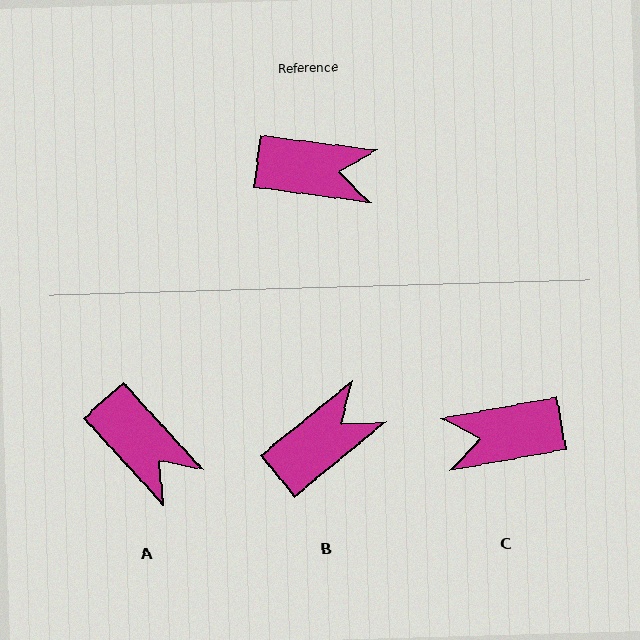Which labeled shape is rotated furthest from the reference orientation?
C, about 162 degrees away.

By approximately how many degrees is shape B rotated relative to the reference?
Approximately 47 degrees counter-clockwise.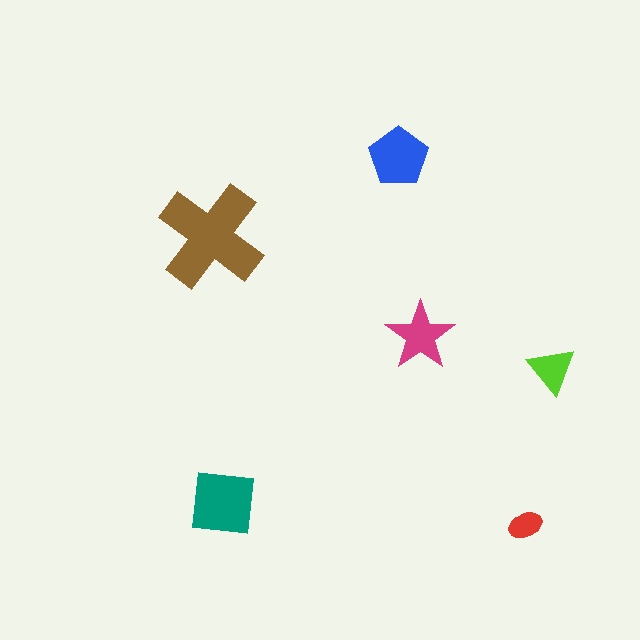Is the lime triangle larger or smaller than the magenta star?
Smaller.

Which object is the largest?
The brown cross.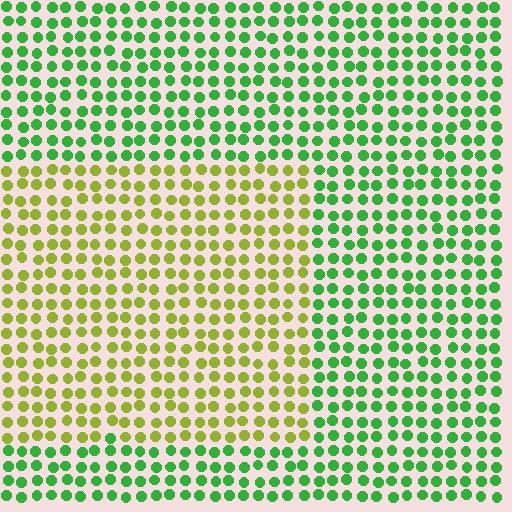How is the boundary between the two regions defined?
The boundary is defined purely by a slight shift in hue (about 49 degrees). Spacing, size, and orientation are identical on both sides.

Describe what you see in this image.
The image is filled with small green elements in a uniform arrangement. A rectangle-shaped region is visible where the elements are tinted to a slightly different hue, forming a subtle color boundary.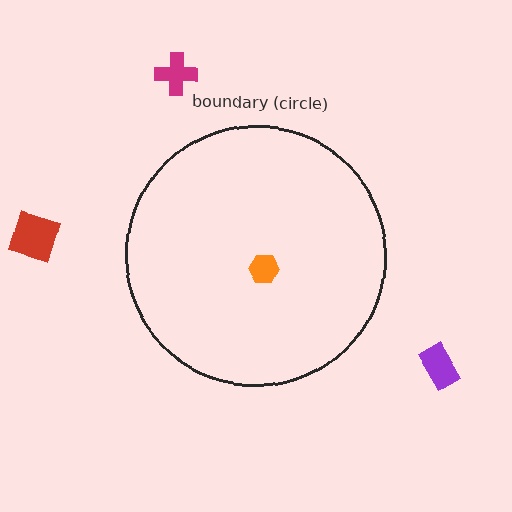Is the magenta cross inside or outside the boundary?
Outside.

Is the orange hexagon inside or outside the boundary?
Inside.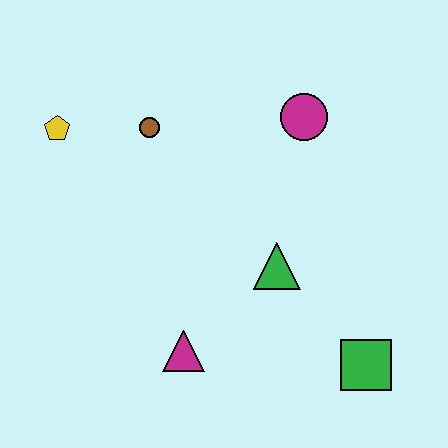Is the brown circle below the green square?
No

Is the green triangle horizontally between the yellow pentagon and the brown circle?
No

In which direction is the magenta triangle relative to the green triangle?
The magenta triangle is to the left of the green triangle.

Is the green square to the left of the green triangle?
No